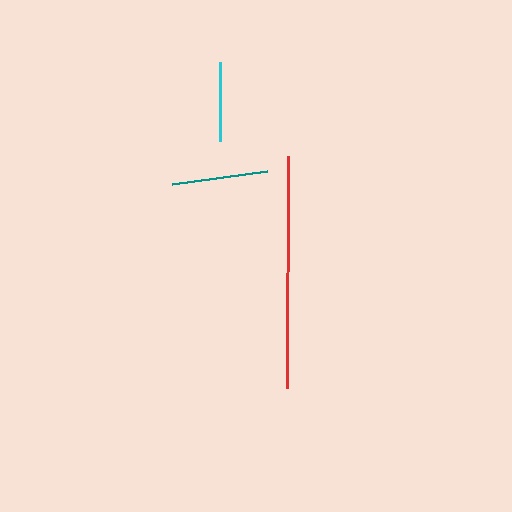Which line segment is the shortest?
The cyan line is the shortest at approximately 79 pixels.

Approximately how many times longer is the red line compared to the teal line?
The red line is approximately 2.4 times the length of the teal line.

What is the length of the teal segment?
The teal segment is approximately 96 pixels long.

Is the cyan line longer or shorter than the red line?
The red line is longer than the cyan line.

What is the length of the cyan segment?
The cyan segment is approximately 79 pixels long.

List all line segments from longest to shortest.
From longest to shortest: red, teal, cyan.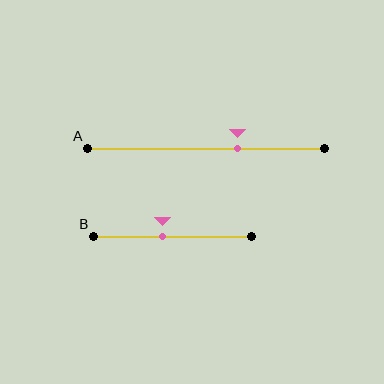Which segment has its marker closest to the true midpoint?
Segment B has its marker closest to the true midpoint.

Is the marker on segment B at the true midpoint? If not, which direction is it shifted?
No, the marker on segment B is shifted to the left by about 6% of the segment length.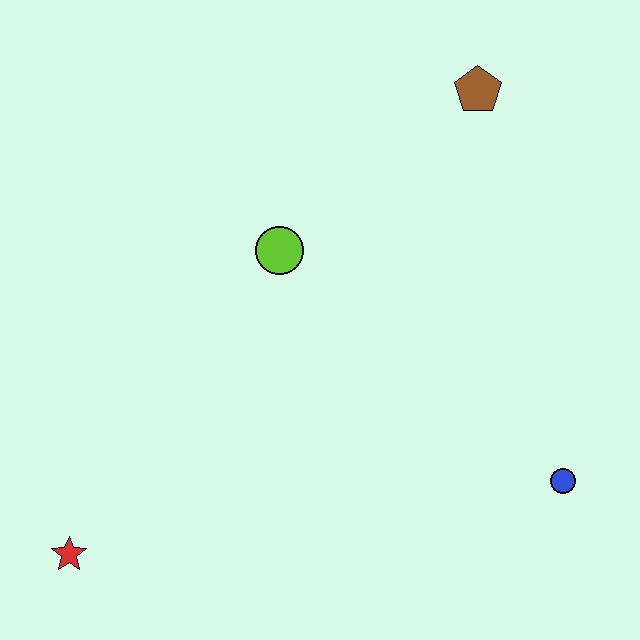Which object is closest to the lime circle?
The brown pentagon is closest to the lime circle.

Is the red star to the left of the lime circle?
Yes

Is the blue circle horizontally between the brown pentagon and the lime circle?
No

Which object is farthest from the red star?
The brown pentagon is farthest from the red star.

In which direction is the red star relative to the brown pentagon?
The red star is below the brown pentagon.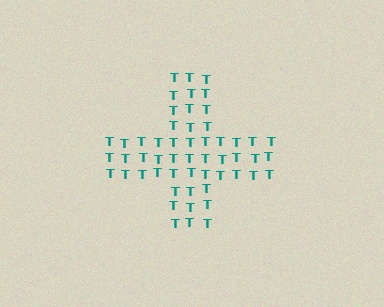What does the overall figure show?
The overall figure shows a cross.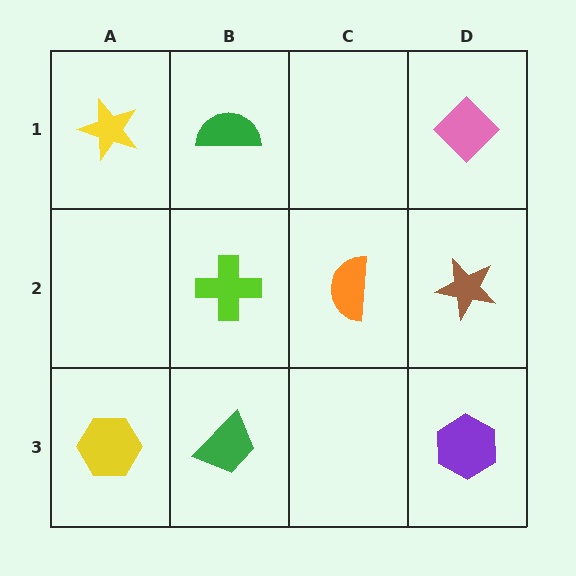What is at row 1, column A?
A yellow star.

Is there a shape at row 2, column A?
No, that cell is empty.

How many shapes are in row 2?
3 shapes.